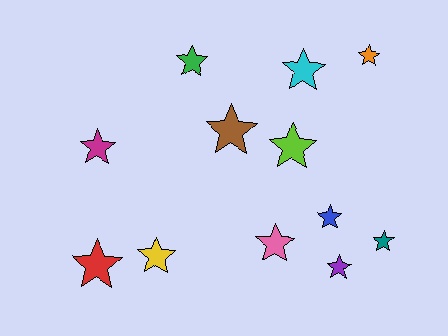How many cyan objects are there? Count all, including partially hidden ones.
There is 1 cyan object.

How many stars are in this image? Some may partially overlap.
There are 12 stars.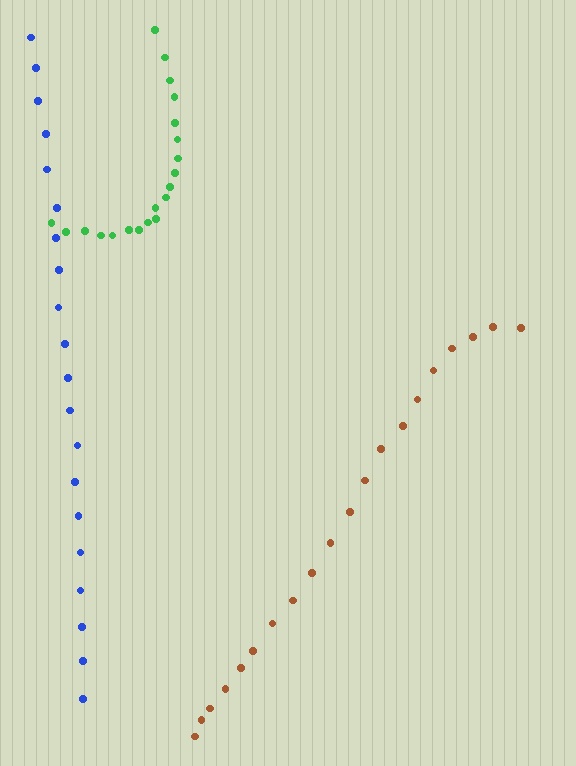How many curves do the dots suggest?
There are 3 distinct paths.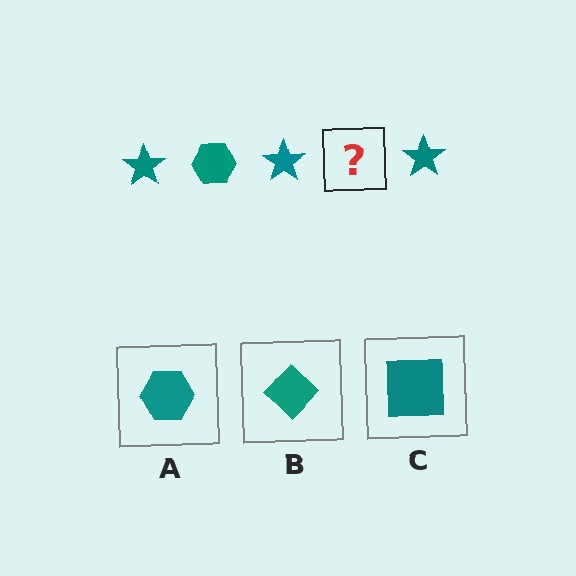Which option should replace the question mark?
Option A.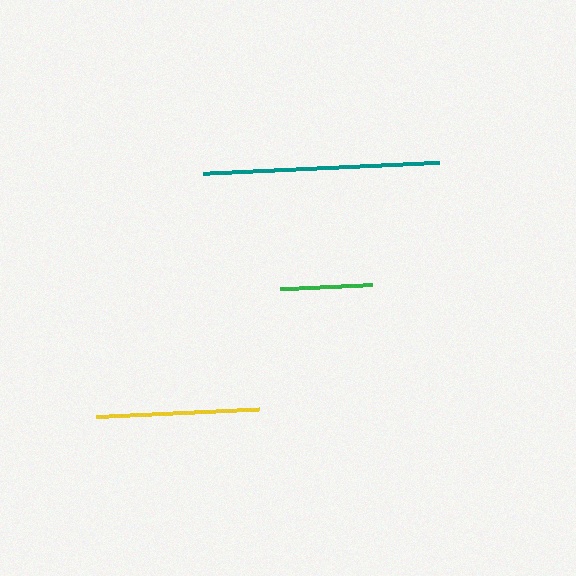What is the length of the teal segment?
The teal segment is approximately 237 pixels long.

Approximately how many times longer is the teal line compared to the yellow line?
The teal line is approximately 1.5 times the length of the yellow line.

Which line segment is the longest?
The teal line is the longest at approximately 237 pixels.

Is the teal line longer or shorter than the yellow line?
The teal line is longer than the yellow line.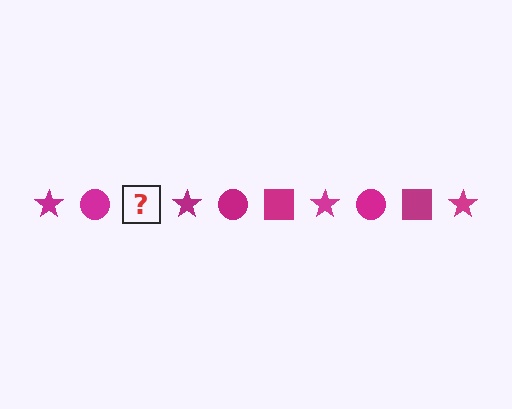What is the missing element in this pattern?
The missing element is a magenta square.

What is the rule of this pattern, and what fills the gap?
The rule is that the pattern cycles through star, circle, square shapes in magenta. The gap should be filled with a magenta square.